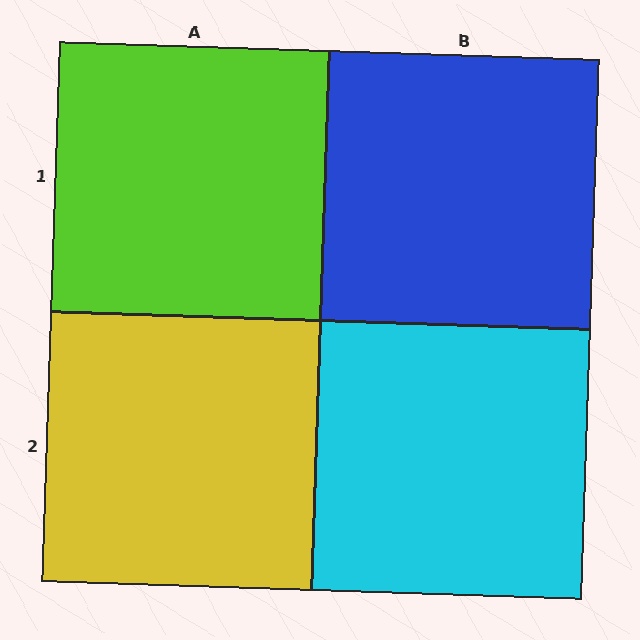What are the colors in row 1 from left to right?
Lime, blue.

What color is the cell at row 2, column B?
Cyan.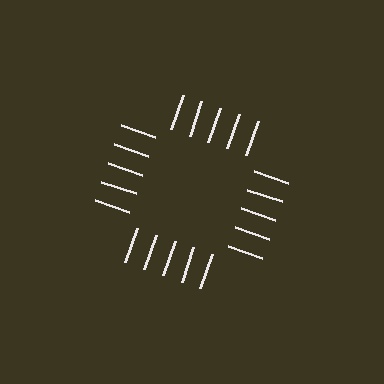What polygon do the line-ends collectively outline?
An illusory square — the line segments terminate on its edges but no continuous stroke is drawn.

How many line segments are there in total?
20 — 5 along each of the 4 edges.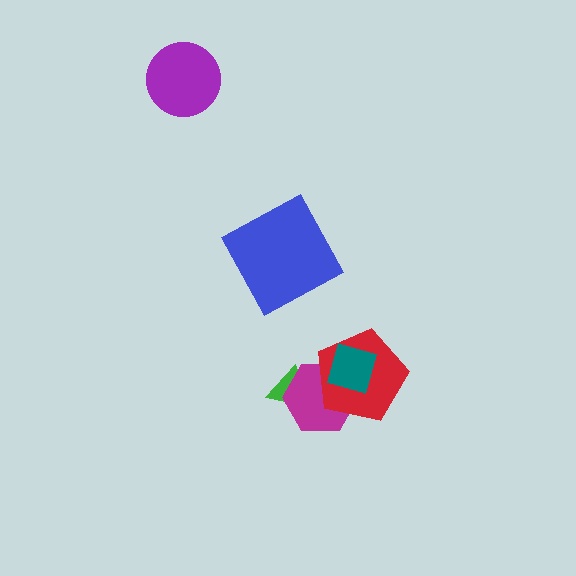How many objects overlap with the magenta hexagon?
3 objects overlap with the magenta hexagon.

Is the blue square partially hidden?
No, no other shape covers it.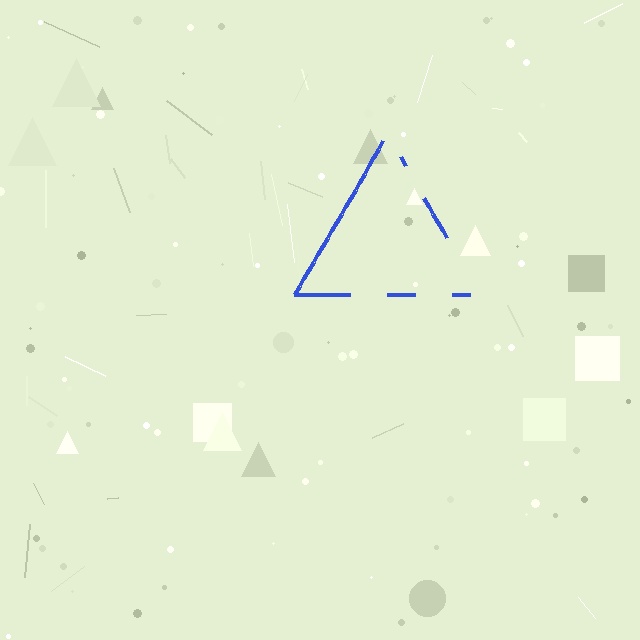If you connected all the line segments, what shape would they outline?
They would outline a triangle.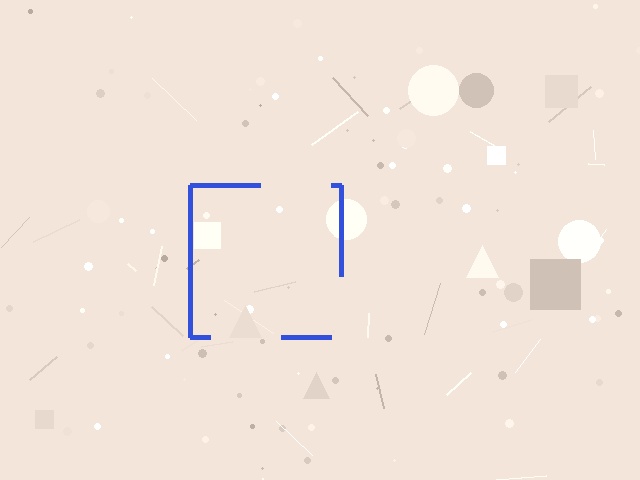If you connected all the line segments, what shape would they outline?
They would outline a square.